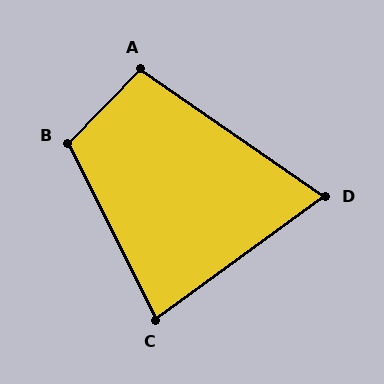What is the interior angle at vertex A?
Approximately 100 degrees (obtuse).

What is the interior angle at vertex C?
Approximately 80 degrees (acute).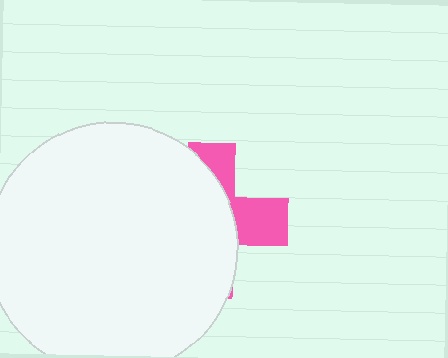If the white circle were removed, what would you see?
You would see the complete pink cross.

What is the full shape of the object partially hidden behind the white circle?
The partially hidden object is a pink cross.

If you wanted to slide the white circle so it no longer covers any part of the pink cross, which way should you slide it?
Slide it left — that is the most direct way to separate the two shapes.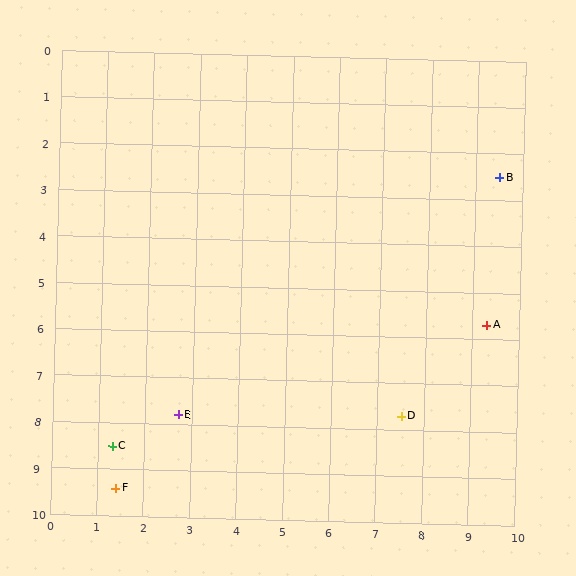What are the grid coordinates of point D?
Point D is at approximately (7.5, 7.7).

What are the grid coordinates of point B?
Point B is at approximately (9.5, 2.5).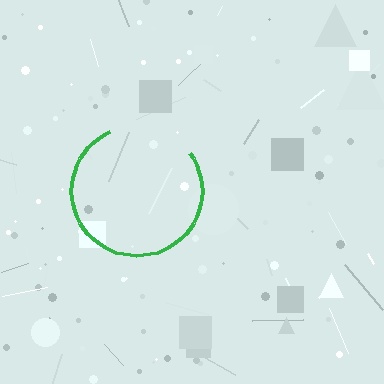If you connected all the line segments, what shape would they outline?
They would outline a circle.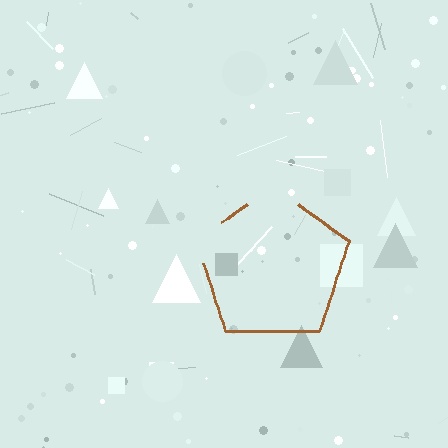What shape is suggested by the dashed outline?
The dashed outline suggests a pentagon.